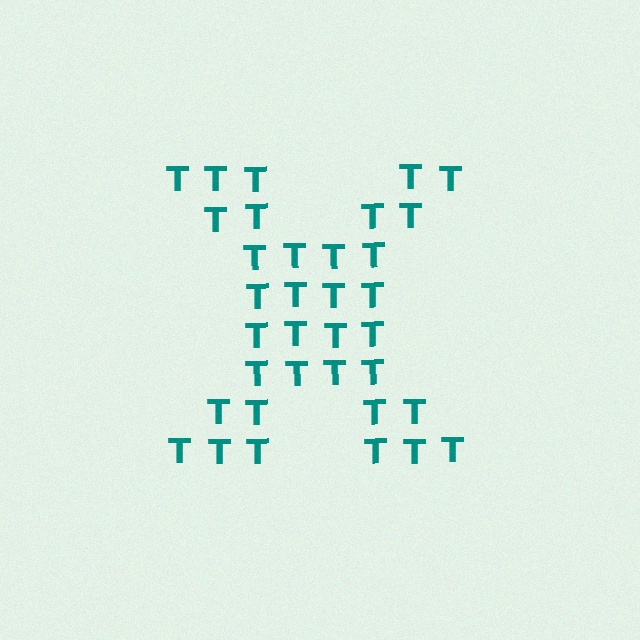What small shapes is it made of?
It is made of small letter T's.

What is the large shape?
The large shape is the letter X.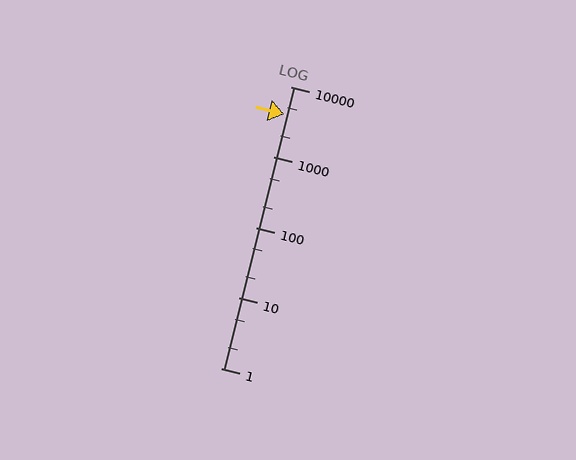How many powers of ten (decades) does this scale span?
The scale spans 4 decades, from 1 to 10000.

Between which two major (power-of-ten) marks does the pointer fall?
The pointer is between 1000 and 10000.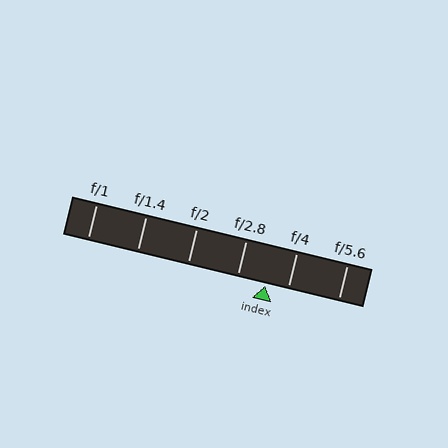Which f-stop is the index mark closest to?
The index mark is closest to f/4.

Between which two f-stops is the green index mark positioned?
The index mark is between f/2.8 and f/4.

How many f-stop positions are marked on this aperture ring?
There are 6 f-stop positions marked.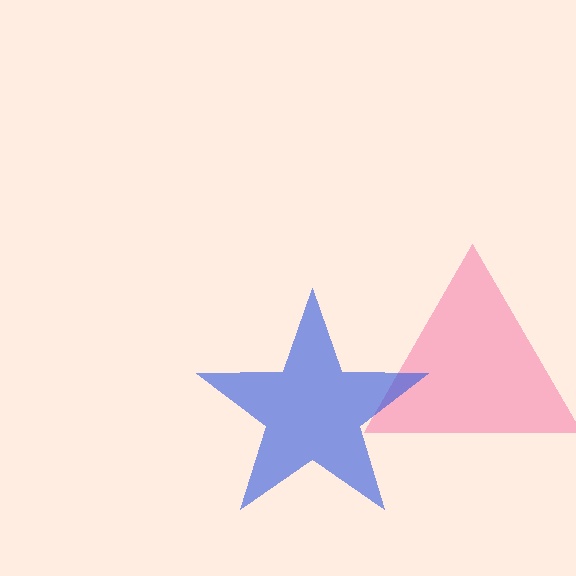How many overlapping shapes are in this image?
There are 2 overlapping shapes in the image.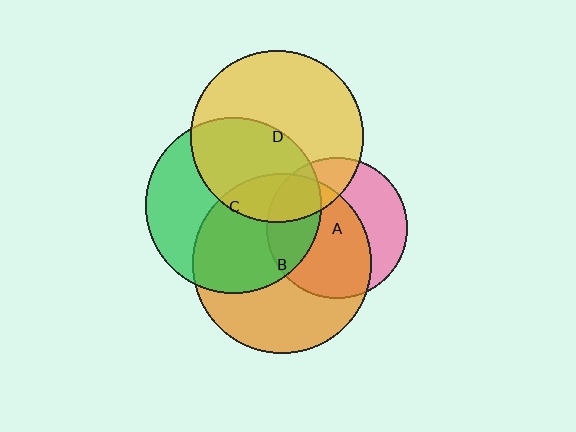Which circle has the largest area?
Circle B (orange).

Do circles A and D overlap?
Yes.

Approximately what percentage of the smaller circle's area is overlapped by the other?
Approximately 25%.